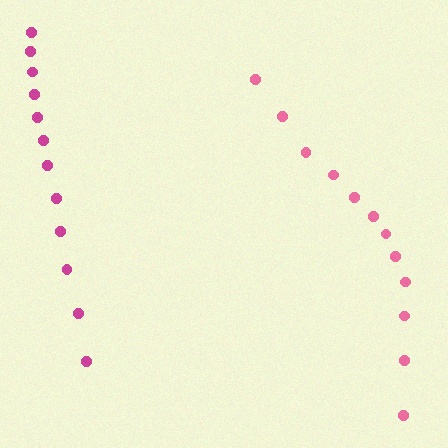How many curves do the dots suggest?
There are 2 distinct paths.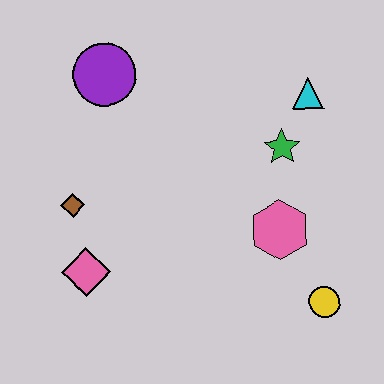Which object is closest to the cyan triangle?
The green star is closest to the cyan triangle.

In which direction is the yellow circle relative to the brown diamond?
The yellow circle is to the right of the brown diamond.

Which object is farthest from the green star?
The pink diamond is farthest from the green star.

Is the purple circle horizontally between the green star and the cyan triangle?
No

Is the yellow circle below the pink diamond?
Yes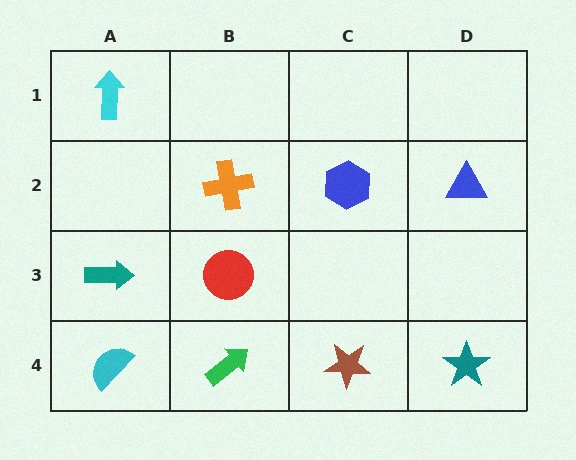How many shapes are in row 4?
4 shapes.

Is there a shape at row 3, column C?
No, that cell is empty.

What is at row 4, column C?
A brown star.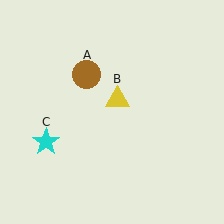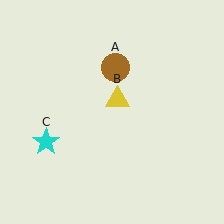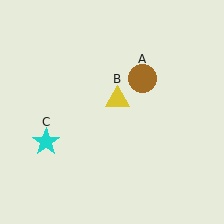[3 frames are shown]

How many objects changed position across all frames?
1 object changed position: brown circle (object A).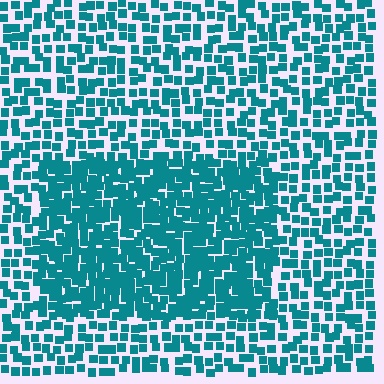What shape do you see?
I see a rectangle.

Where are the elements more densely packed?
The elements are more densely packed inside the rectangle boundary.